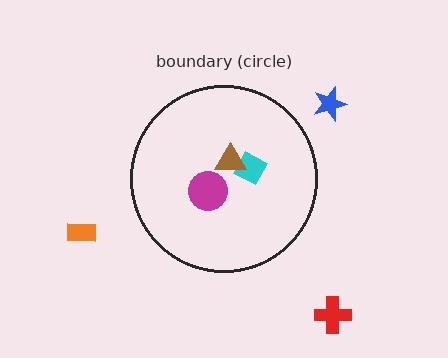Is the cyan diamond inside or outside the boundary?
Inside.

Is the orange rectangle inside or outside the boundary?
Outside.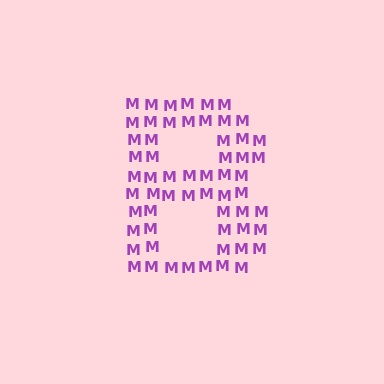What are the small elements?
The small elements are letter M's.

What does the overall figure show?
The overall figure shows the letter B.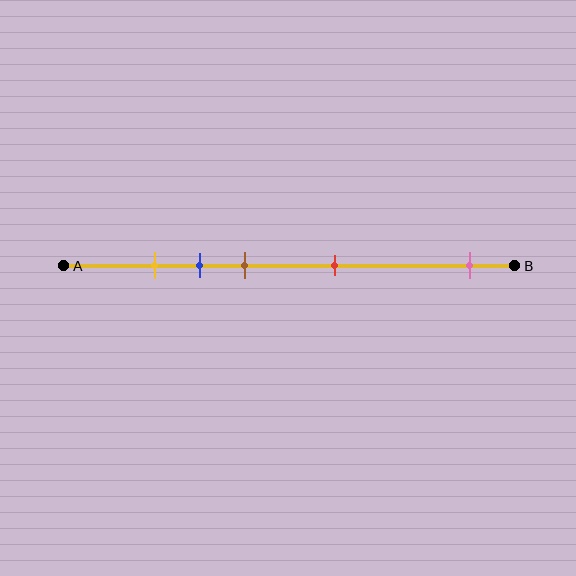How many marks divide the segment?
There are 5 marks dividing the segment.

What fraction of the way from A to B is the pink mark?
The pink mark is approximately 90% (0.9) of the way from A to B.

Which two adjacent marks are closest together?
The yellow and blue marks are the closest adjacent pair.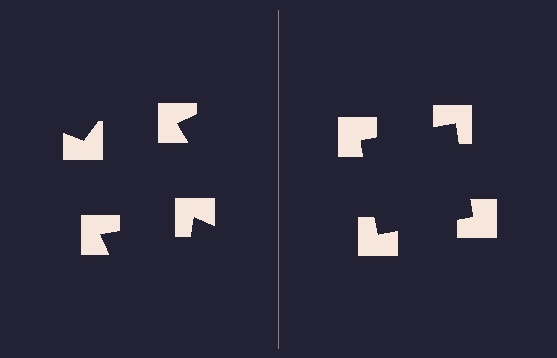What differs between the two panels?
The notched squares are positioned identically on both sides; only the wedge orientations differ. On the right they align to a square; on the left they are misaligned.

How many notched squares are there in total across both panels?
8 — 4 on each side.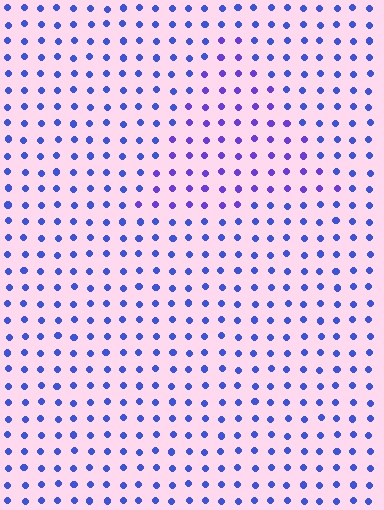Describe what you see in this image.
The image is filled with small blue elements in a uniform arrangement. A triangle-shaped region is visible where the elements are tinted to a slightly different hue, forming a subtle color boundary.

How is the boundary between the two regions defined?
The boundary is defined purely by a slight shift in hue (about 26 degrees). Spacing, size, and orientation are identical on both sides.